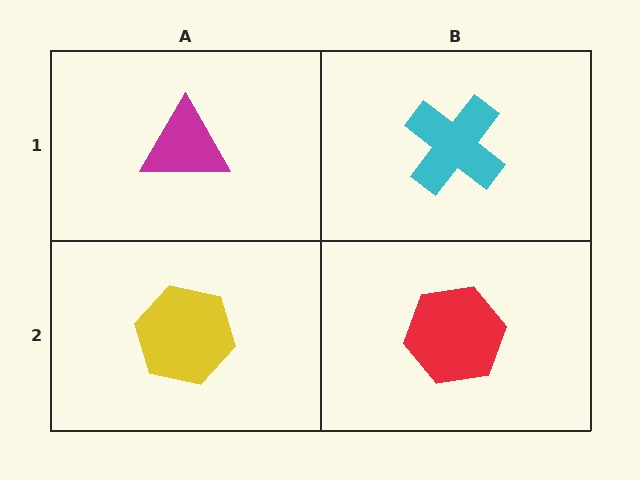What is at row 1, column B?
A cyan cross.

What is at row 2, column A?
A yellow hexagon.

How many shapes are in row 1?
2 shapes.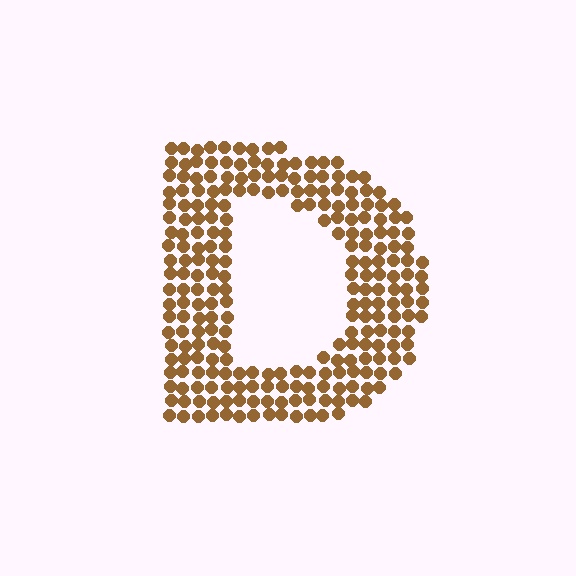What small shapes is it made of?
It is made of small circles.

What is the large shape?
The large shape is the letter D.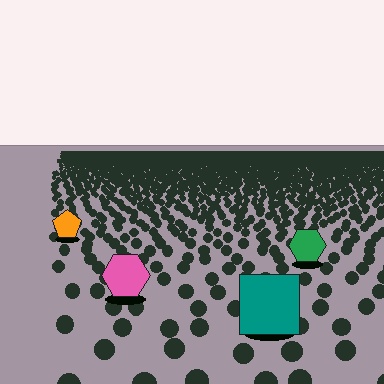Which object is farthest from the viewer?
The orange pentagon is farthest from the viewer. It appears smaller and the ground texture around it is denser.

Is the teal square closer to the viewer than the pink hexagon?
Yes. The teal square is closer — you can tell from the texture gradient: the ground texture is coarser near it.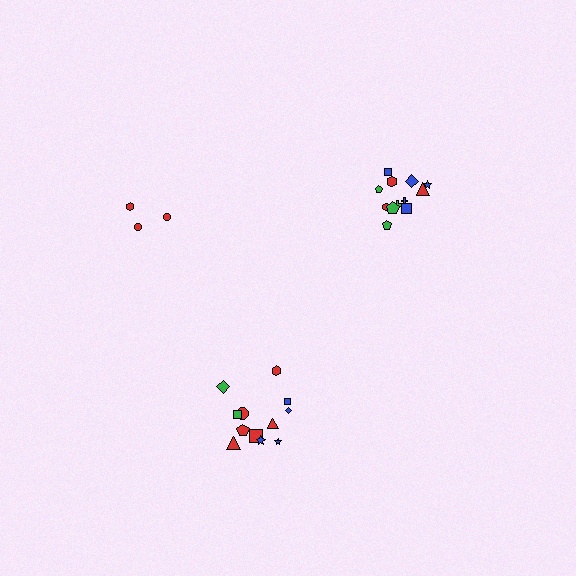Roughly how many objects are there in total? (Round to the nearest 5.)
Roughly 25 objects in total.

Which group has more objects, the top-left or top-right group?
The top-right group.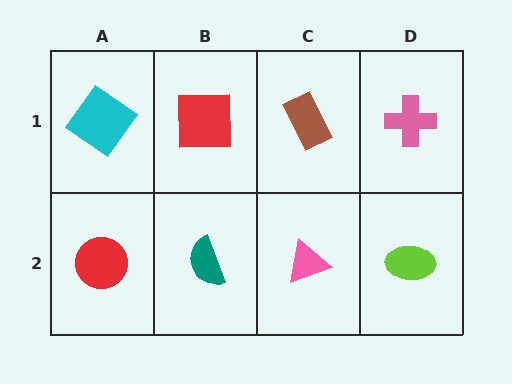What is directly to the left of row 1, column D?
A brown rectangle.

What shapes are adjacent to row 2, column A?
A cyan diamond (row 1, column A), a teal semicircle (row 2, column B).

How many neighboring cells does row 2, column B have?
3.